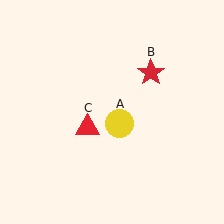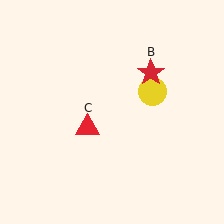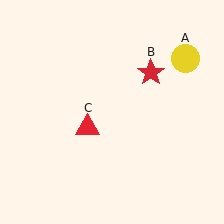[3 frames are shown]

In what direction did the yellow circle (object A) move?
The yellow circle (object A) moved up and to the right.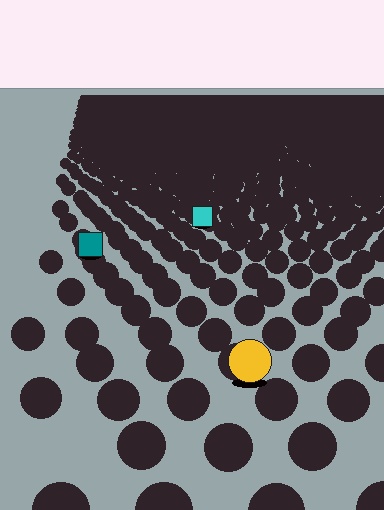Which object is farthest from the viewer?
The cyan square is farthest from the viewer. It appears smaller and the ground texture around it is denser.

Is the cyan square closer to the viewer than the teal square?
No. The teal square is closer — you can tell from the texture gradient: the ground texture is coarser near it.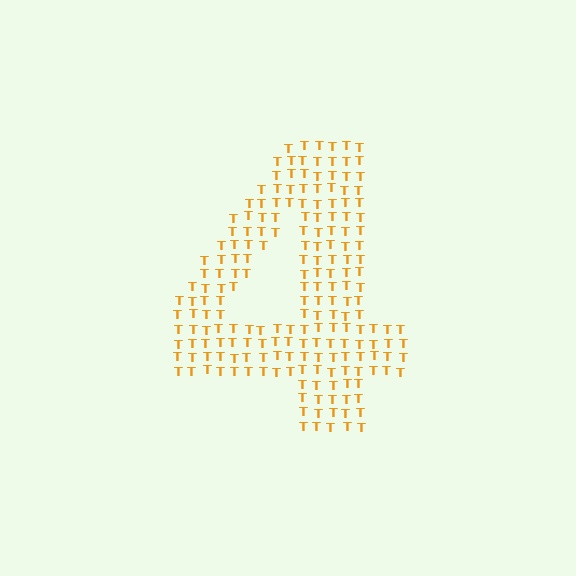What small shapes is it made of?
It is made of small letter T's.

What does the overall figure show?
The overall figure shows the digit 4.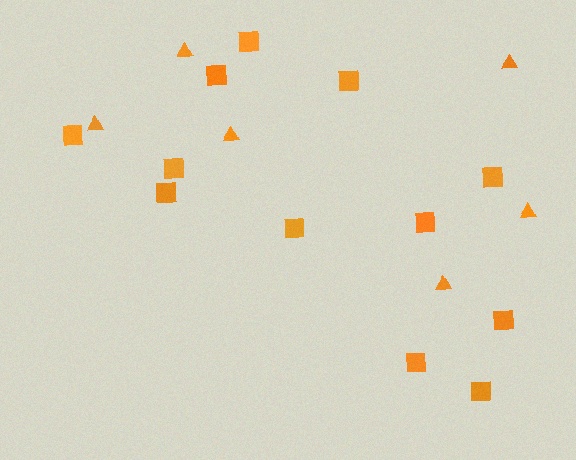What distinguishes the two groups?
There are 2 groups: one group of triangles (6) and one group of squares (12).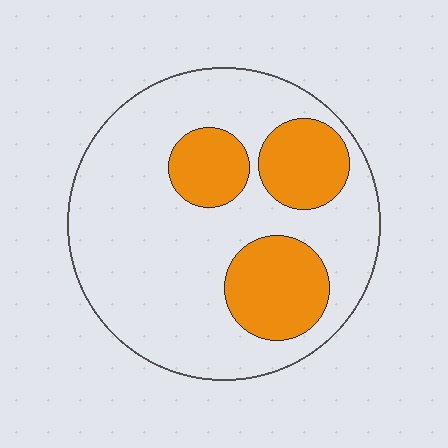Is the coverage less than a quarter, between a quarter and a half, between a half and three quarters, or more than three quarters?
Between a quarter and a half.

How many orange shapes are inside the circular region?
3.